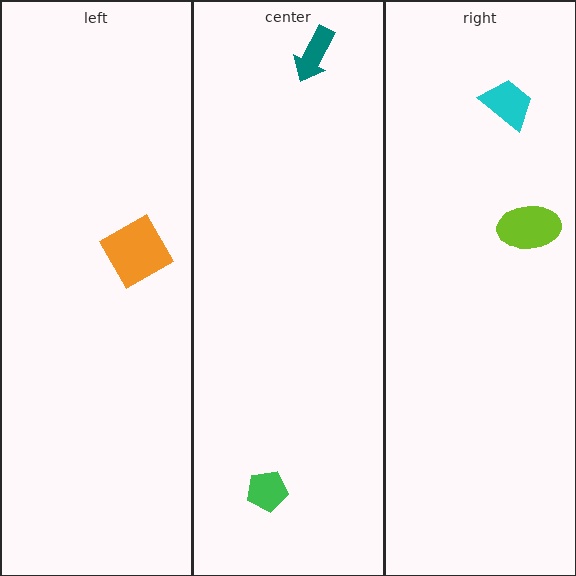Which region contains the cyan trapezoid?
The right region.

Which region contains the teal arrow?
The center region.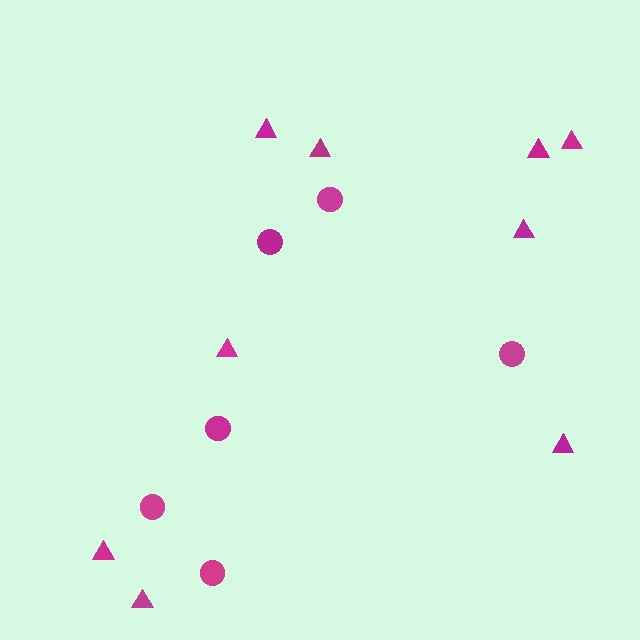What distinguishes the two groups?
There are 2 groups: one group of circles (6) and one group of triangles (9).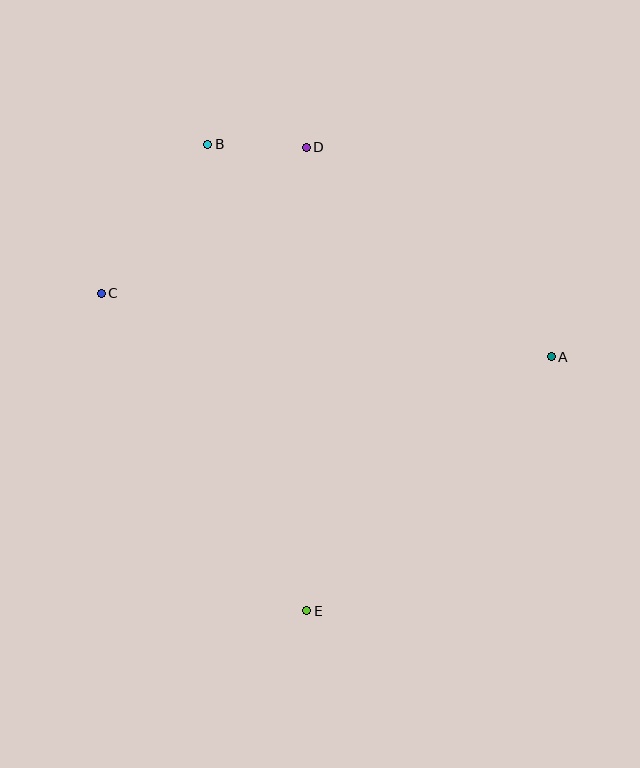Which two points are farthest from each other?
Points B and E are farthest from each other.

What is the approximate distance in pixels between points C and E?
The distance between C and E is approximately 379 pixels.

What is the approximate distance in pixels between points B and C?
The distance between B and C is approximately 183 pixels.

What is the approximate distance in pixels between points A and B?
The distance between A and B is approximately 404 pixels.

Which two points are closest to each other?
Points B and D are closest to each other.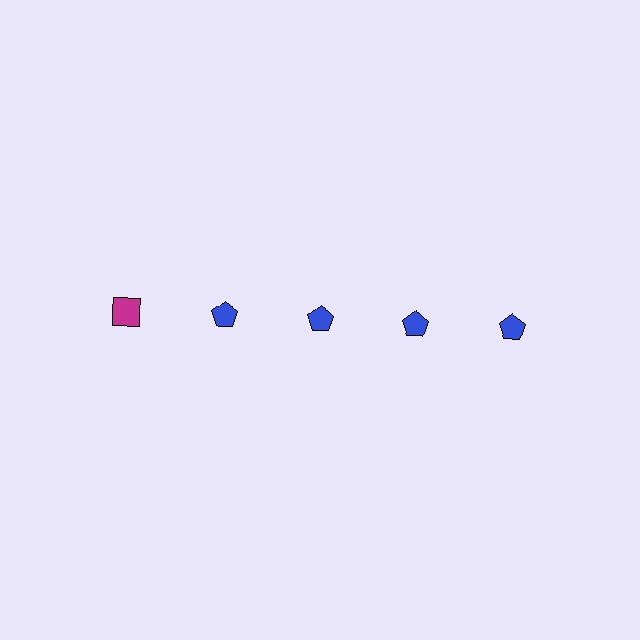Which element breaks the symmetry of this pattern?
The magenta square in the top row, leftmost column breaks the symmetry. All other shapes are blue pentagons.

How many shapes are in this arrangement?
There are 5 shapes arranged in a grid pattern.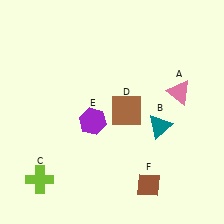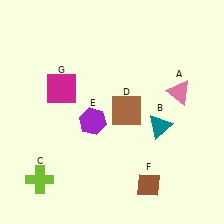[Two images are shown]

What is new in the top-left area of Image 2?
A magenta square (G) was added in the top-left area of Image 2.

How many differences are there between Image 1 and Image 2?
There is 1 difference between the two images.